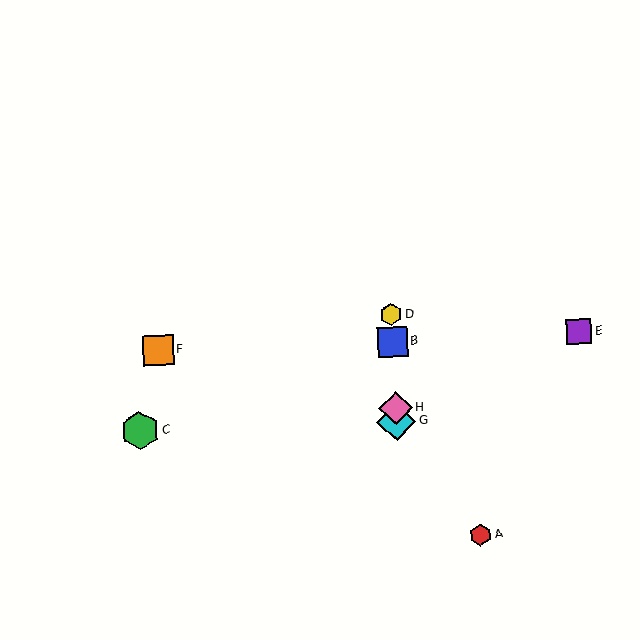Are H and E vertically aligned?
No, H is at x≈396 and E is at x≈579.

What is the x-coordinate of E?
Object E is at x≈579.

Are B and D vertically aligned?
Yes, both are at x≈392.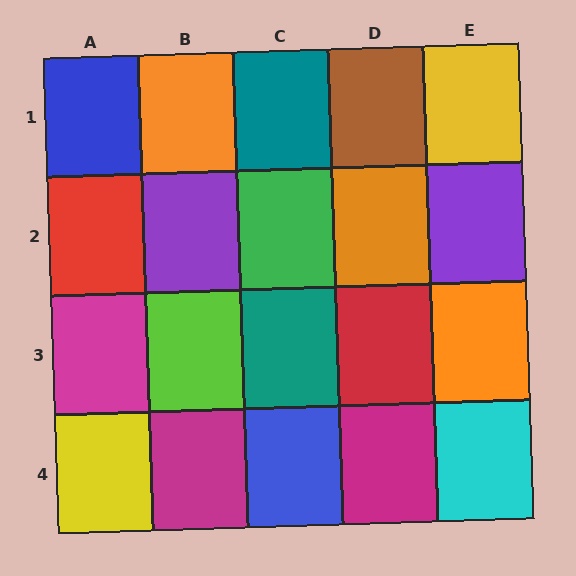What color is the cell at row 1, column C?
Teal.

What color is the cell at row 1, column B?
Orange.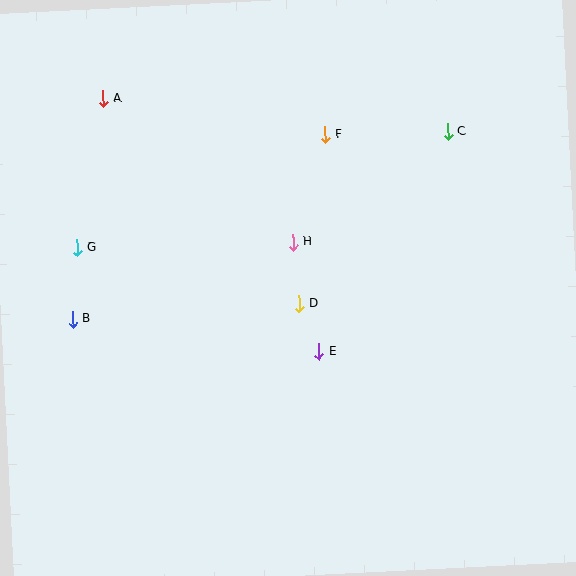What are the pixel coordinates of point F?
Point F is at (325, 135).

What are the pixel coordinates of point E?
Point E is at (319, 351).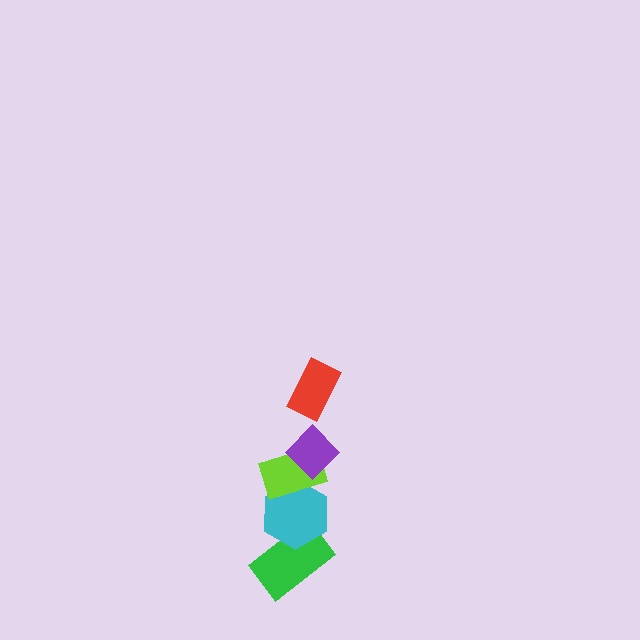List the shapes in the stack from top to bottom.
From top to bottom: the red rectangle, the purple diamond, the lime rectangle, the cyan hexagon, the green rectangle.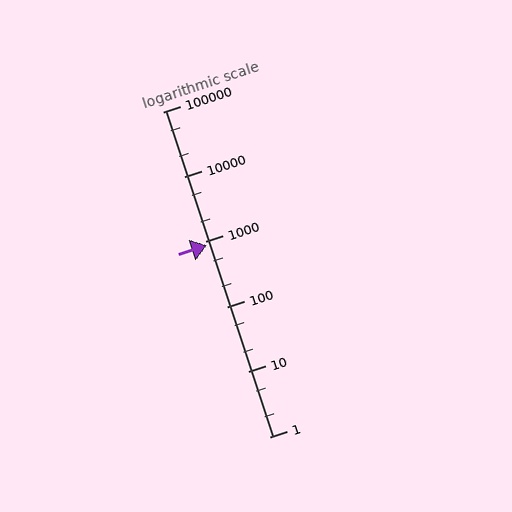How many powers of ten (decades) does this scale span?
The scale spans 5 decades, from 1 to 100000.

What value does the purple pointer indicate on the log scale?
The pointer indicates approximately 890.